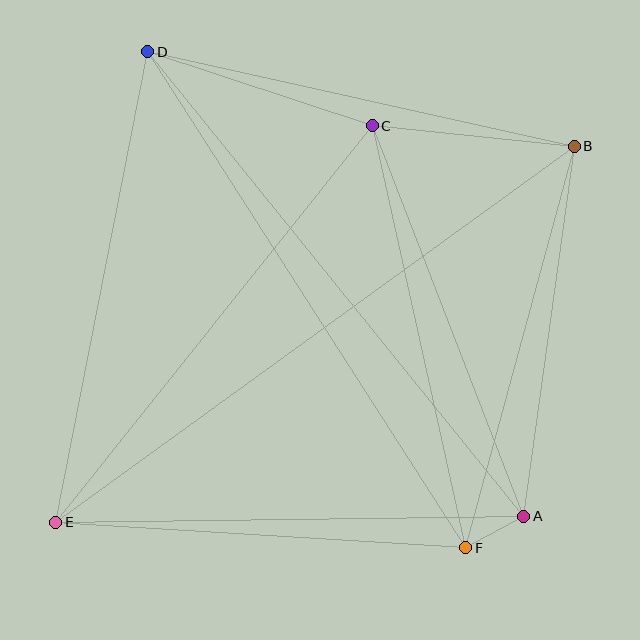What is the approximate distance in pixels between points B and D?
The distance between B and D is approximately 437 pixels.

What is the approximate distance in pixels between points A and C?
The distance between A and C is approximately 419 pixels.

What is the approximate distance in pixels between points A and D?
The distance between A and D is approximately 597 pixels.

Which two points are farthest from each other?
Points B and E are farthest from each other.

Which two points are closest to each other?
Points A and F are closest to each other.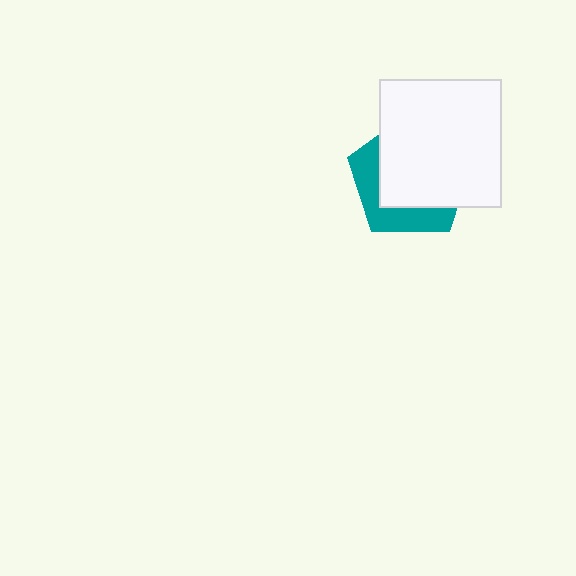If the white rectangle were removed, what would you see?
You would see the complete teal pentagon.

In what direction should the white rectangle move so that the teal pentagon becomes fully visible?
The white rectangle should move toward the upper-right. That is the shortest direction to clear the overlap and leave the teal pentagon fully visible.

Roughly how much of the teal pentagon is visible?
A small part of it is visible (roughly 35%).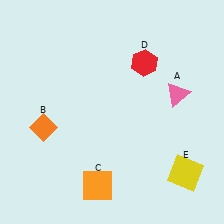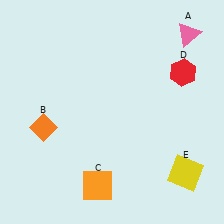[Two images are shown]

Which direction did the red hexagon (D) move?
The red hexagon (D) moved right.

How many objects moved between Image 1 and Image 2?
2 objects moved between the two images.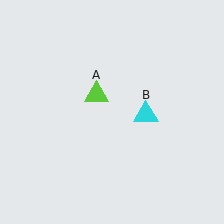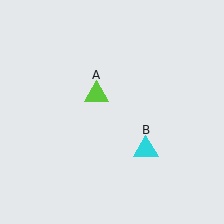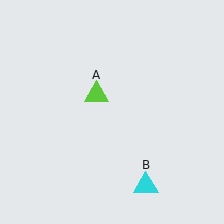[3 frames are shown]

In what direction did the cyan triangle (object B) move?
The cyan triangle (object B) moved down.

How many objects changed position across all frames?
1 object changed position: cyan triangle (object B).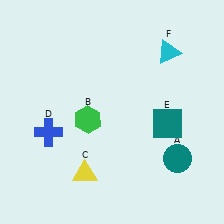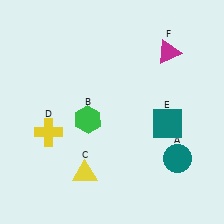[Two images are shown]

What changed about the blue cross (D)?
In Image 1, D is blue. In Image 2, it changed to yellow.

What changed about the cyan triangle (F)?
In Image 1, F is cyan. In Image 2, it changed to magenta.